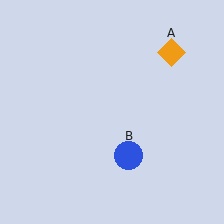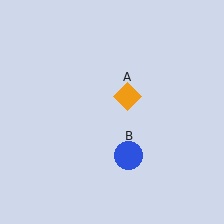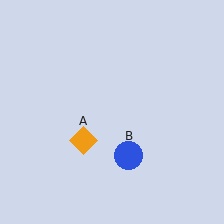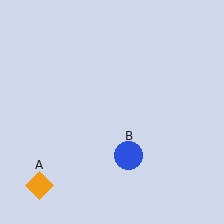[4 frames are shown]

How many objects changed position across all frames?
1 object changed position: orange diamond (object A).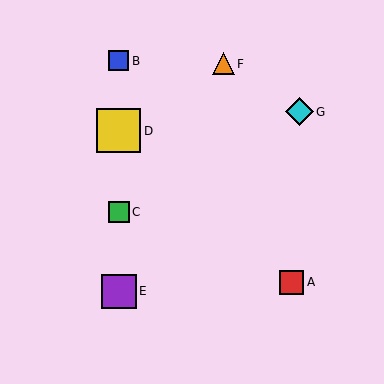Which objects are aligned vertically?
Objects B, C, D, E are aligned vertically.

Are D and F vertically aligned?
No, D is at x≈119 and F is at x≈223.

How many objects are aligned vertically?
4 objects (B, C, D, E) are aligned vertically.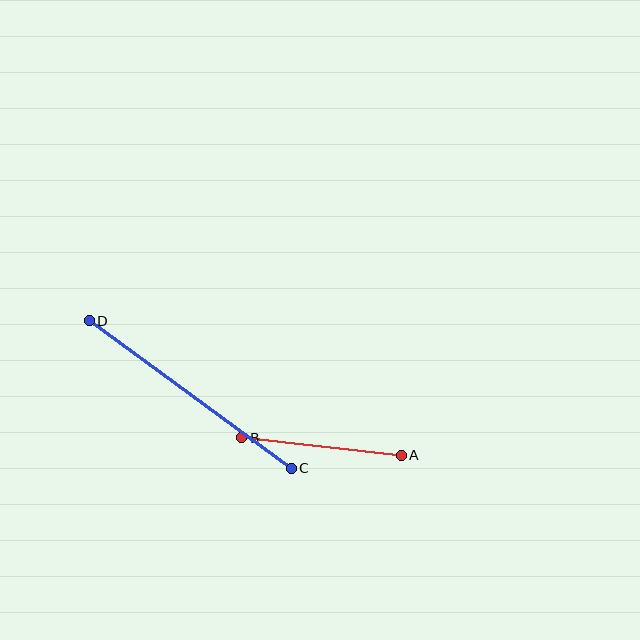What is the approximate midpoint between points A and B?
The midpoint is at approximately (321, 446) pixels.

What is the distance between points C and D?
The distance is approximately 250 pixels.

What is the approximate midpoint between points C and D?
The midpoint is at approximately (190, 395) pixels.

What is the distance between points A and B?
The distance is approximately 161 pixels.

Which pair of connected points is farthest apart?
Points C and D are farthest apart.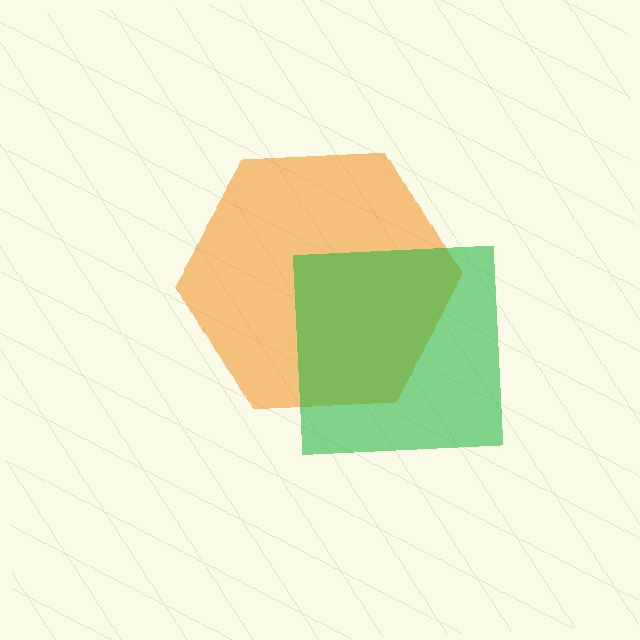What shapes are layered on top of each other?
The layered shapes are: an orange hexagon, a green square.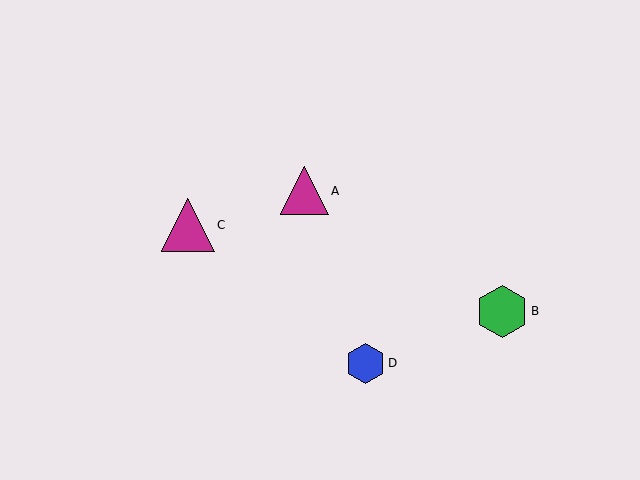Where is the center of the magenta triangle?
The center of the magenta triangle is at (304, 191).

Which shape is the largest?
The magenta triangle (labeled C) is the largest.